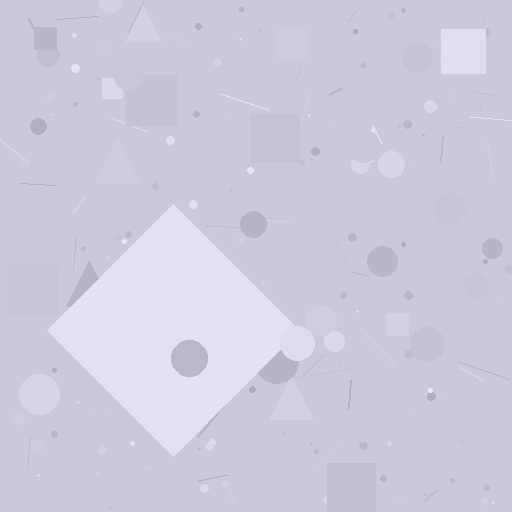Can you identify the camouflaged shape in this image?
The camouflaged shape is a diamond.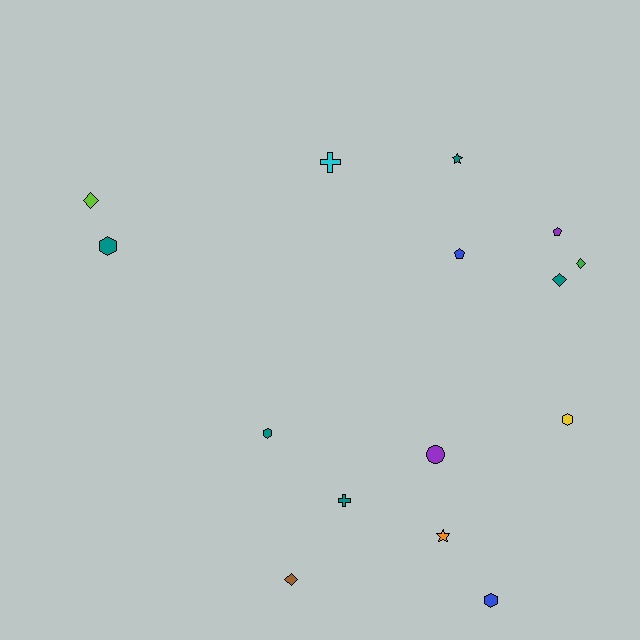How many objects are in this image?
There are 15 objects.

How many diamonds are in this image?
There are 4 diamonds.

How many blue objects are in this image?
There are 2 blue objects.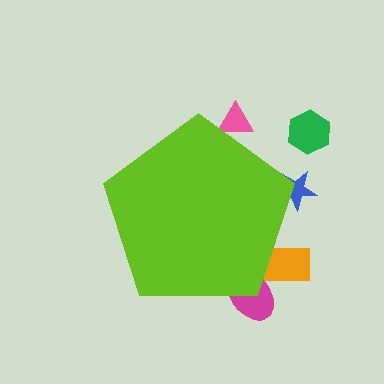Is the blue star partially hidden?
Yes, the blue star is partially hidden behind the lime pentagon.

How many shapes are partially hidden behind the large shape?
4 shapes are partially hidden.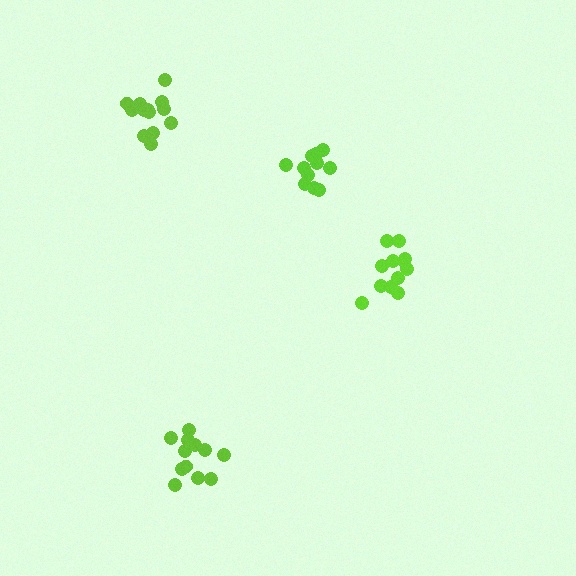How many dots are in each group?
Group 1: 13 dots, Group 2: 11 dots, Group 3: 12 dots, Group 4: 13 dots (49 total).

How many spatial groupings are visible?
There are 4 spatial groupings.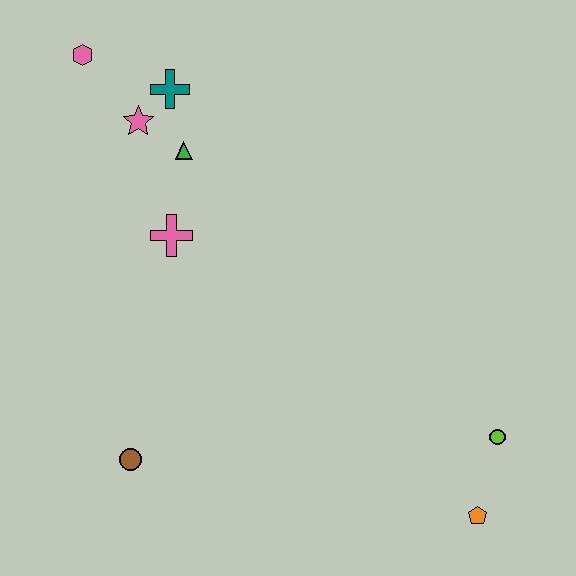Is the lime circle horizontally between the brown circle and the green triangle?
No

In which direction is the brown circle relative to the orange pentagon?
The brown circle is to the left of the orange pentagon.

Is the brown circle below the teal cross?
Yes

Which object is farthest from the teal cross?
The orange pentagon is farthest from the teal cross.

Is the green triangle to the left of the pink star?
No